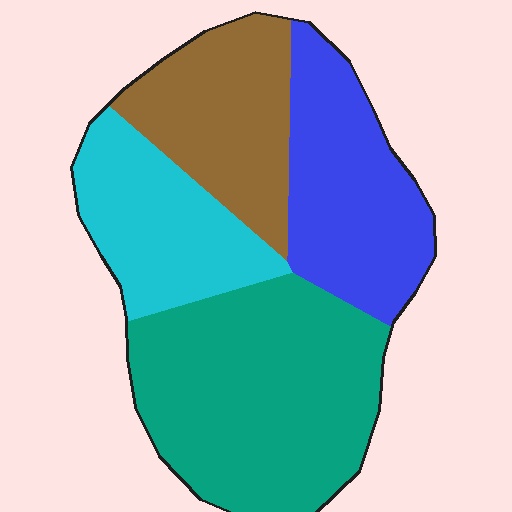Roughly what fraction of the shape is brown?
Brown covers around 20% of the shape.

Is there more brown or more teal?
Teal.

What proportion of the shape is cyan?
Cyan takes up about one fifth (1/5) of the shape.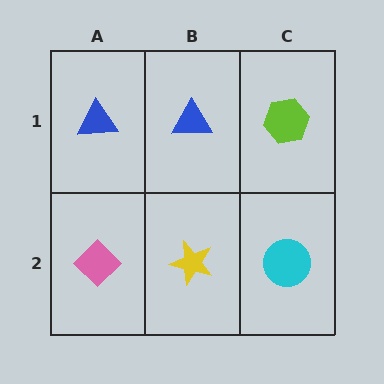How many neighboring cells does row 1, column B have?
3.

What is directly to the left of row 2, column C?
A yellow star.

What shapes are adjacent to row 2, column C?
A lime hexagon (row 1, column C), a yellow star (row 2, column B).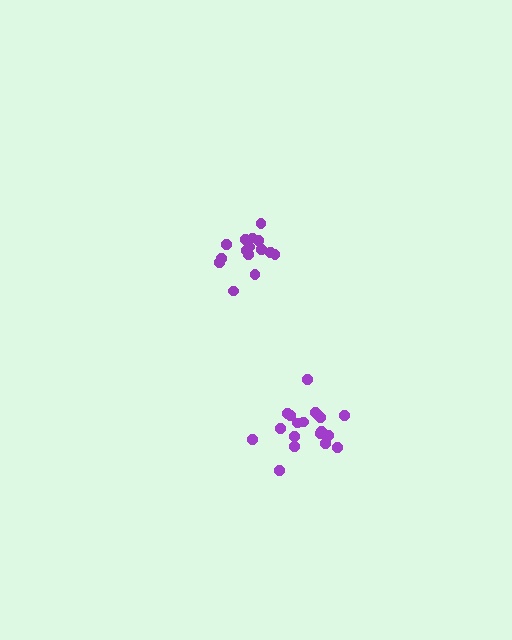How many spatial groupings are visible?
There are 2 spatial groupings.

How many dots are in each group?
Group 1: 15 dots, Group 2: 19 dots (34 total).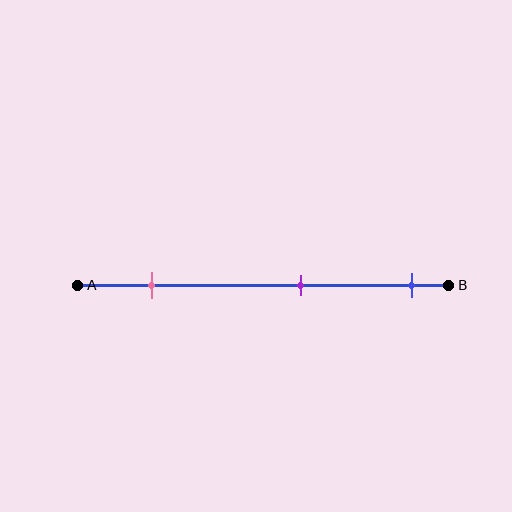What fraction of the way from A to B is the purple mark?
The purple mark is approximately 60% (0.6) of the way from A to B.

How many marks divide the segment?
There are 3 marks dividing the segment.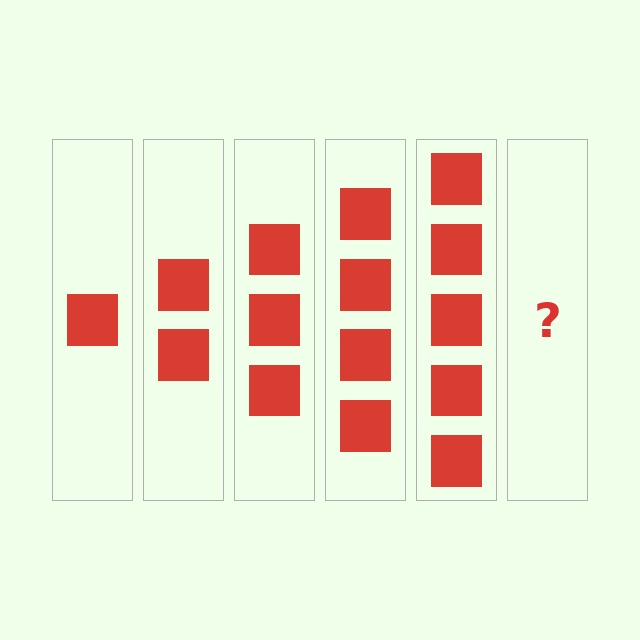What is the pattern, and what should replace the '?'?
The pattern is that each step adds one more square. The '?' should be 6 squares.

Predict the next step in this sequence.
The next step is 6 squares.